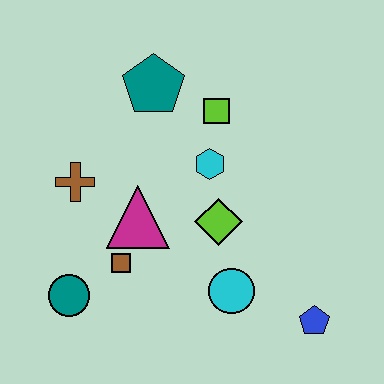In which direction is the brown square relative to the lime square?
The brown square is below the lime square.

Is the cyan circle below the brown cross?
Yes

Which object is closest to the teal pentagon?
The lime square is closest to the teal pentagon.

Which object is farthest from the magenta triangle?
The blue pentagon is farthest from the magenta triangle.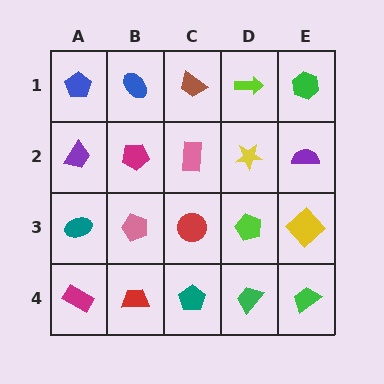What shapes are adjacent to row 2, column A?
A blue pentagon (row 1, column A), a teal ellipse (row 3, column A), a magenta pentagon (row 2, column B).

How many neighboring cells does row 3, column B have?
4.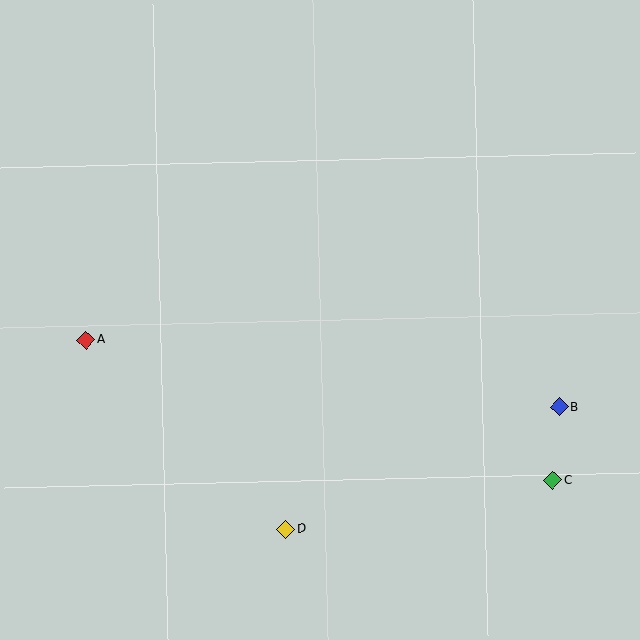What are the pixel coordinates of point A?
Point A is at (86, 340).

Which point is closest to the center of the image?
Point D at (286, 529) is closest to the center.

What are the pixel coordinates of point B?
Point B is at (559, 407).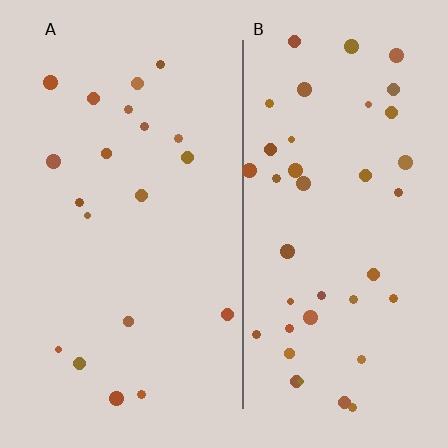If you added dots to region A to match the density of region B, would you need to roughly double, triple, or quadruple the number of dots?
Approximately double.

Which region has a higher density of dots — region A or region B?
B (the right).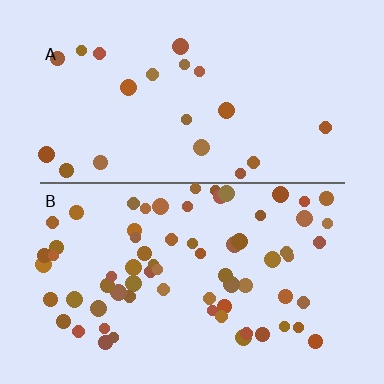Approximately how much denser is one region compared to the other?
Approximately 3.4× — region B over region A.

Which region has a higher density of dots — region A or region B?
B (the bottom).